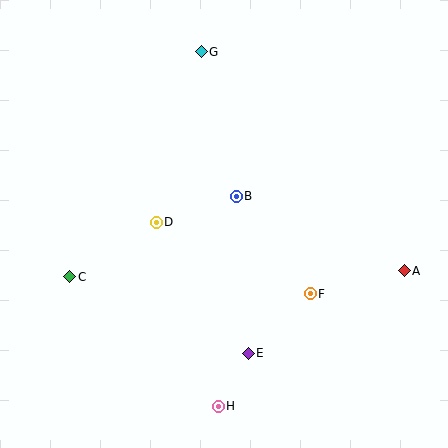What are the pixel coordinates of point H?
Point H is at (218, 406).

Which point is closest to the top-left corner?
Point G is closest to the top-left corner.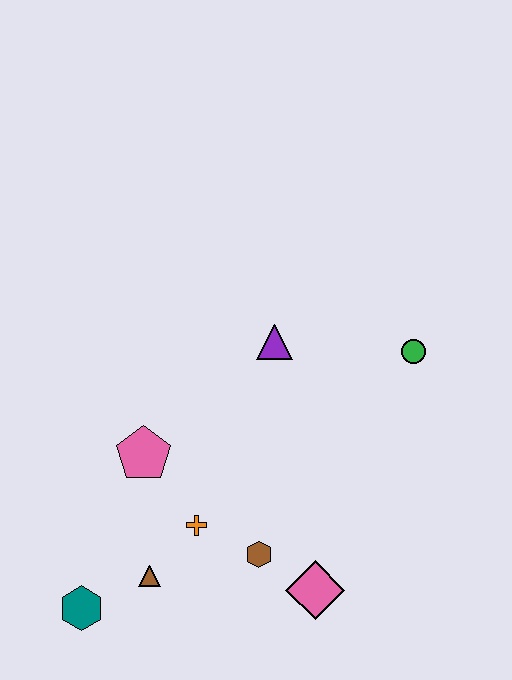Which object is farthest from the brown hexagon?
The green circle is farthest from the brown hexagon.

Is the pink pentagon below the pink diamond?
No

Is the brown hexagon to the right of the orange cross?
Yes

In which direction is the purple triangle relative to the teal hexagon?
The purple triangle is above the teal hexagon.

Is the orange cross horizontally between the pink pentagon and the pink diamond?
Yes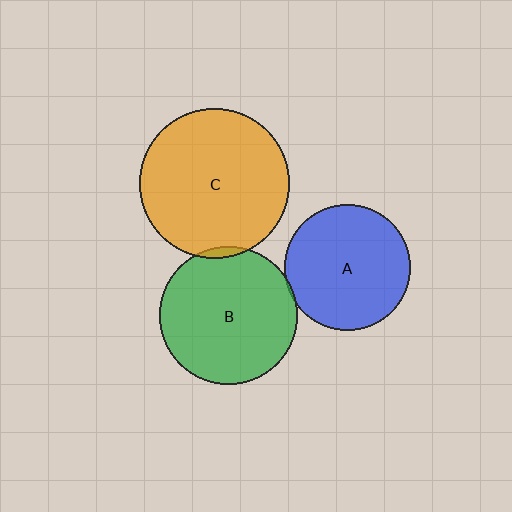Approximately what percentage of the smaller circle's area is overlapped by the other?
Approximately 5%.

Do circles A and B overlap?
Yes.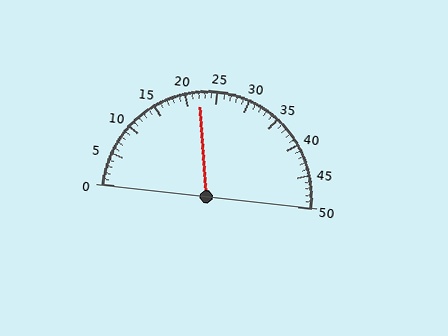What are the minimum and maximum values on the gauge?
The gauge ranges from 0 to 50.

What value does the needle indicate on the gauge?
The needle indicates approximately 22.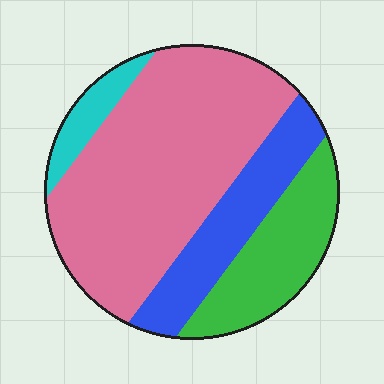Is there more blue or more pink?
Pink.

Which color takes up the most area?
Pink, at roughly 55%.